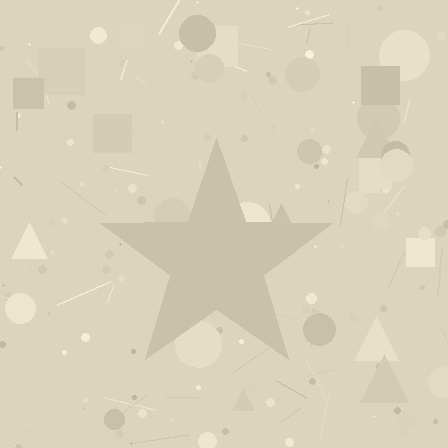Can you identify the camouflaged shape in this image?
The camouflaged shape is a star.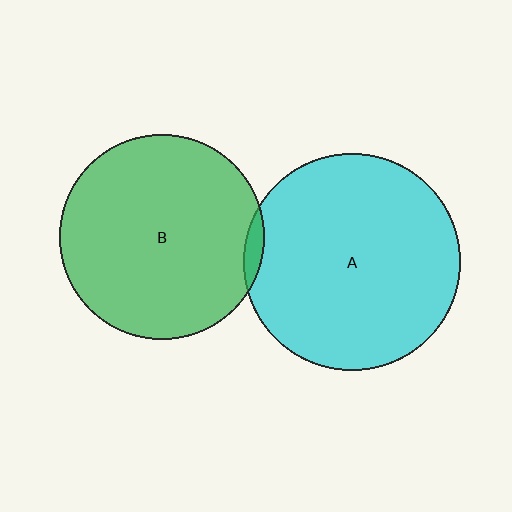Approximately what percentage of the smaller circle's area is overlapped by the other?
Approximately 5%.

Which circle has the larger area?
Circle A (cyan).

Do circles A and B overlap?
Yes.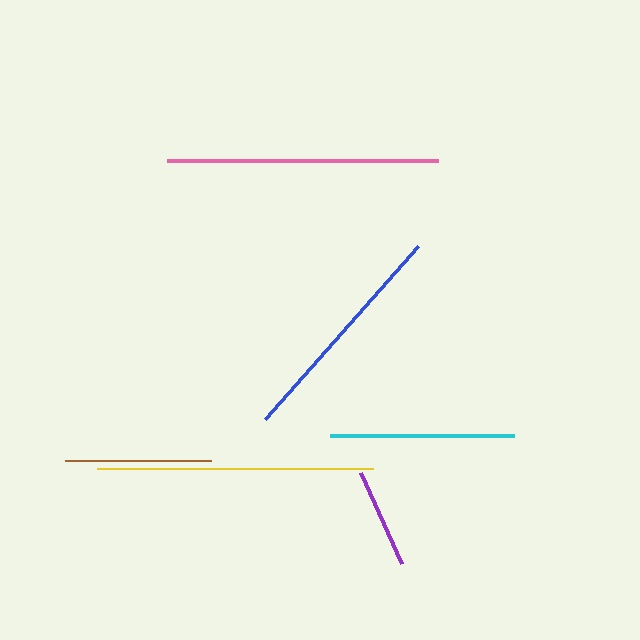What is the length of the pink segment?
The pink segment is approximately 271 pixels long.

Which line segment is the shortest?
The purple line is the shortest at approximately 100 pixels.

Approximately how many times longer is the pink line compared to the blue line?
The pink line is approximately 1.2 times the length of the blue line.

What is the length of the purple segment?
The purple segment is approximately 100 pixels long.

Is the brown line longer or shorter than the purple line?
The brown line is longer than the purple line.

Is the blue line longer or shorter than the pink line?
The pink line is longer than the blue line.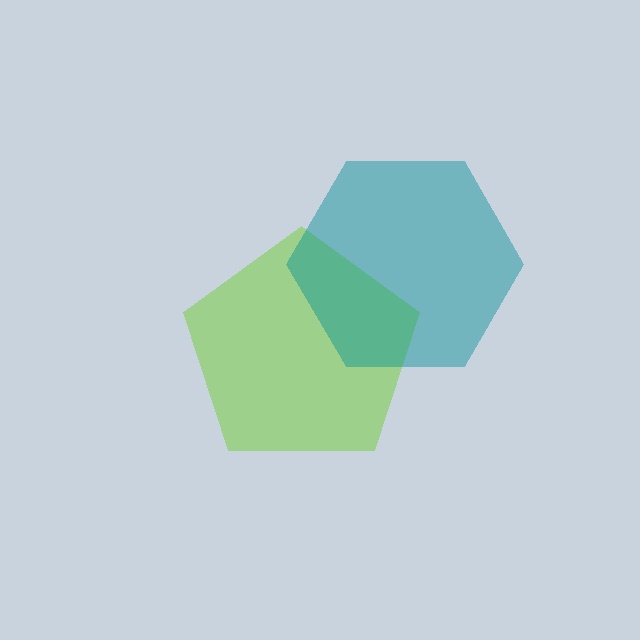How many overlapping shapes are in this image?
There are 2 overlapping shapes in the image.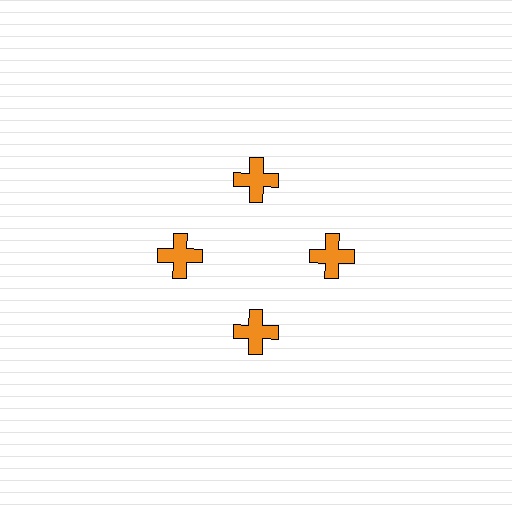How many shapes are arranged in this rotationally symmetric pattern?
There are 4 shapes, arranged in 4 groups of 1.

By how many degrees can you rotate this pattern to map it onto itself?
The pattern maps onto itself every 90 degrees of rotation.